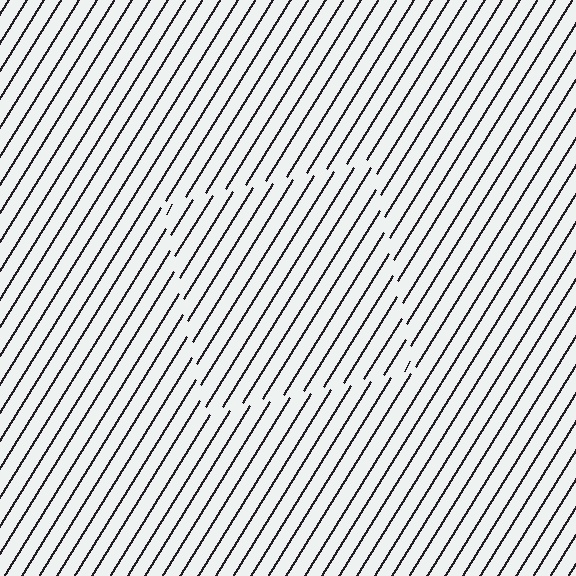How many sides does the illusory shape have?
4 sides — the line-ends trace a square.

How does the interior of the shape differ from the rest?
The interior of the shape contains the same grating, shifted by half a period — the contour is defined by the phase discontinuity where line-ends from the inner and outer gratings abut.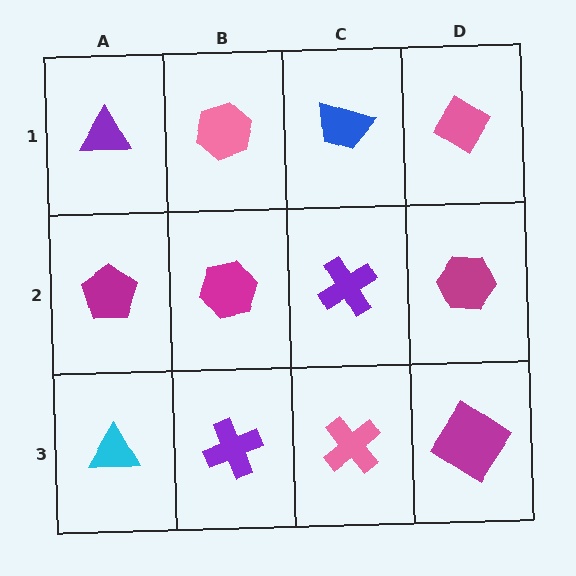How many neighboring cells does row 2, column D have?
3.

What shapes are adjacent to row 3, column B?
A magenta hexagon (row 2, column B), a cyan triangle (row 3, column A), a pink cross (row 3, column C).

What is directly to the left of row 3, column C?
A purple cross.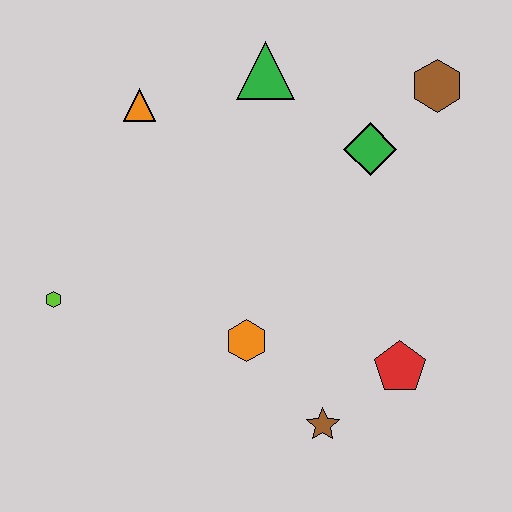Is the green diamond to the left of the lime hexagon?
No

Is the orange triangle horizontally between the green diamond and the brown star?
No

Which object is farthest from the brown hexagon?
The lime hexagon is farthest from the brown hexagon.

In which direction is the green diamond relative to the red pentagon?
The green diamond is above the red pentagon.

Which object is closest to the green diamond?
The brown hexagon is closest to the green diamond.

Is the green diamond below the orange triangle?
Yes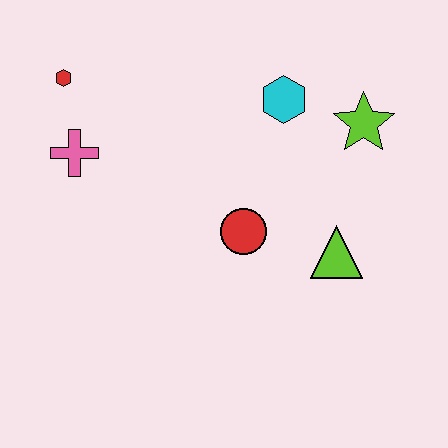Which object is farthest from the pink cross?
The lime star is farthest from the pink cross.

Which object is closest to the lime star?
The cyan hexagon is closest to the lime star.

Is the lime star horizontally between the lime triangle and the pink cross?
No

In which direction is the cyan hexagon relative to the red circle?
The cyan hexagon is above the red circle.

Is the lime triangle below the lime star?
Yes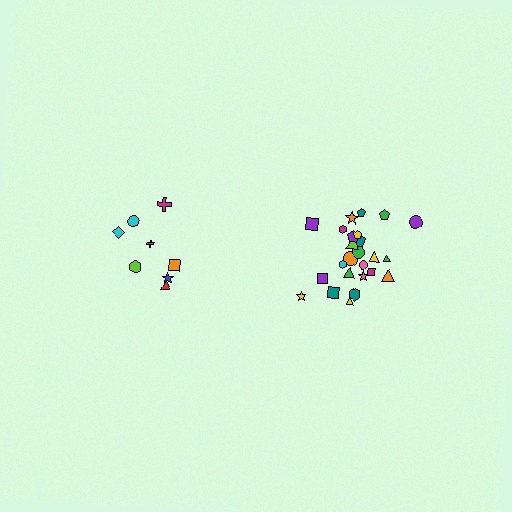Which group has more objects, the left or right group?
The right group.